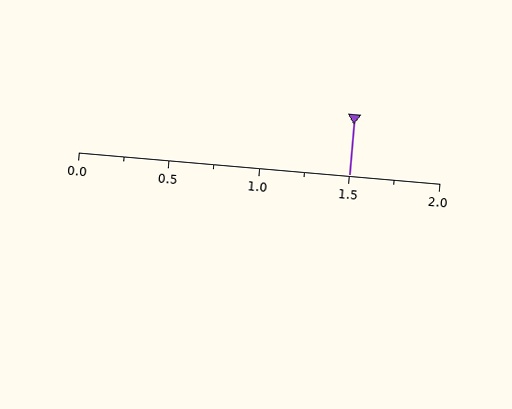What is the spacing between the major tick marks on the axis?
The major ticks are spaced 0.5 apart.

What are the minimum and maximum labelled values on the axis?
The axis runs from 0.0 to 2.0.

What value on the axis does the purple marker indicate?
The marker indicates approximately 1.5.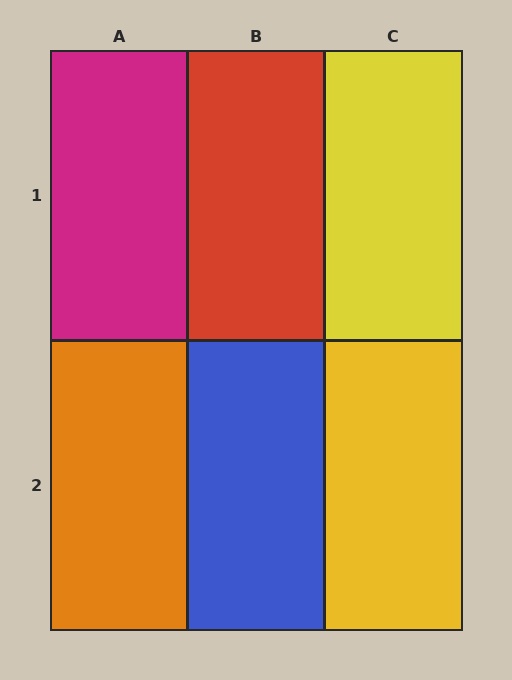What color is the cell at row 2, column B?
Blue.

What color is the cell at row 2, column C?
Yellow.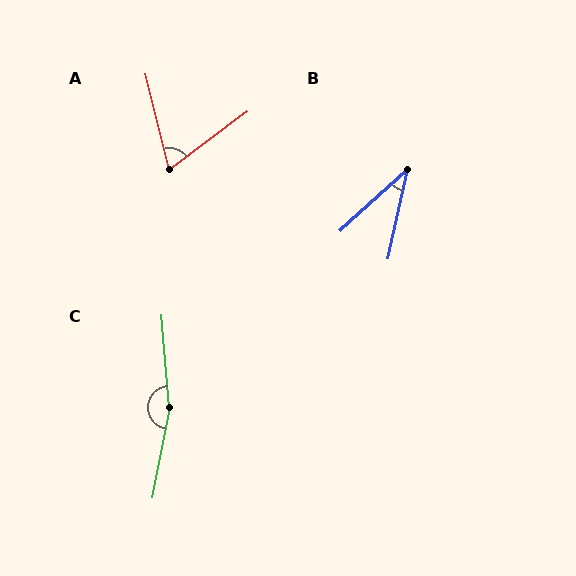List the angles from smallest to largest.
B (35°), A (67°), C (164°).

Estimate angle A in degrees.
Approximately 67 degrees.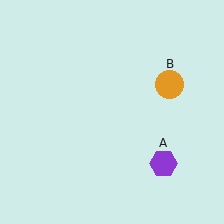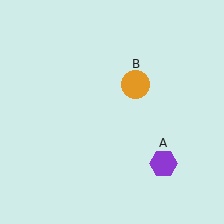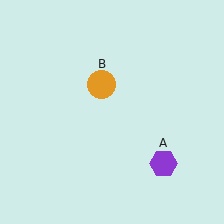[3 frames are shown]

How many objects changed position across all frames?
1 object changed position: orange circle (object B).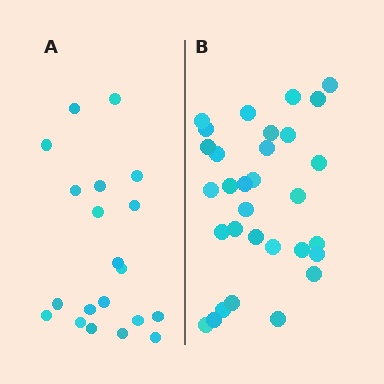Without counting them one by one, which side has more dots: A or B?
Region B (the right region) has more dots.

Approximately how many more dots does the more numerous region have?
Region B has roughly 12 or so more dots than region A.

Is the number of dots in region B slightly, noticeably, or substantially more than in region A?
Region B has substantially more. The ratio is roughly 1.6 to 1.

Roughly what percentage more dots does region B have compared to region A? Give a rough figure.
About 55% more.